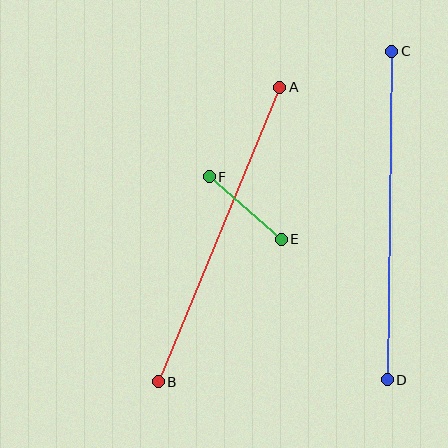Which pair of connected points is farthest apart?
Points C and D are farthest apart.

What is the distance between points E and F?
The distance is approximately 95 pixels.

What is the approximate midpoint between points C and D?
The midpoint is at approximately (390, 216) pixels.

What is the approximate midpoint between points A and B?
The midpoint is at approximately (219, 234) pixels.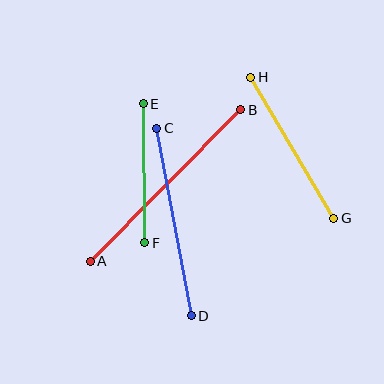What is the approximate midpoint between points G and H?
The midpoint is at approximately (292, 148) pixels.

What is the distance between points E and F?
The distance is approximately 139 pixels.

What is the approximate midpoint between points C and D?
The midpoint is at approximately (174, 222) pixels.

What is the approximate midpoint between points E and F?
The midpoint is at approximately (144, 173) pixels.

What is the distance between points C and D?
The distance is approximately 191 pixels.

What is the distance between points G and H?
The distance is approximately 164 pixels.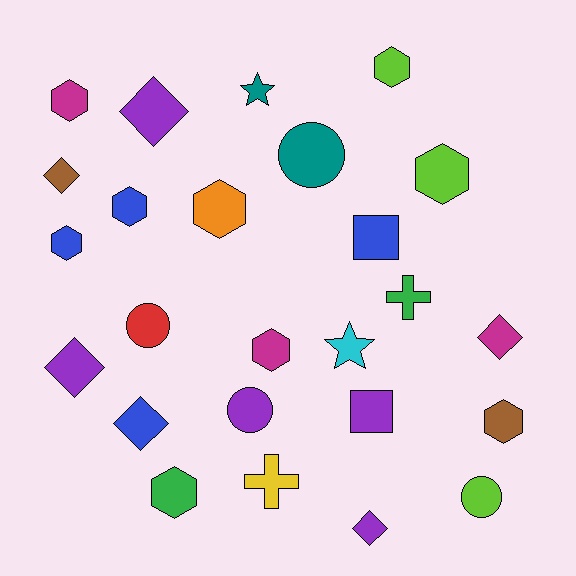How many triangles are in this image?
There are no triangles.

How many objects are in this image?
There are 25 objects.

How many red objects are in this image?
There is 1 red object.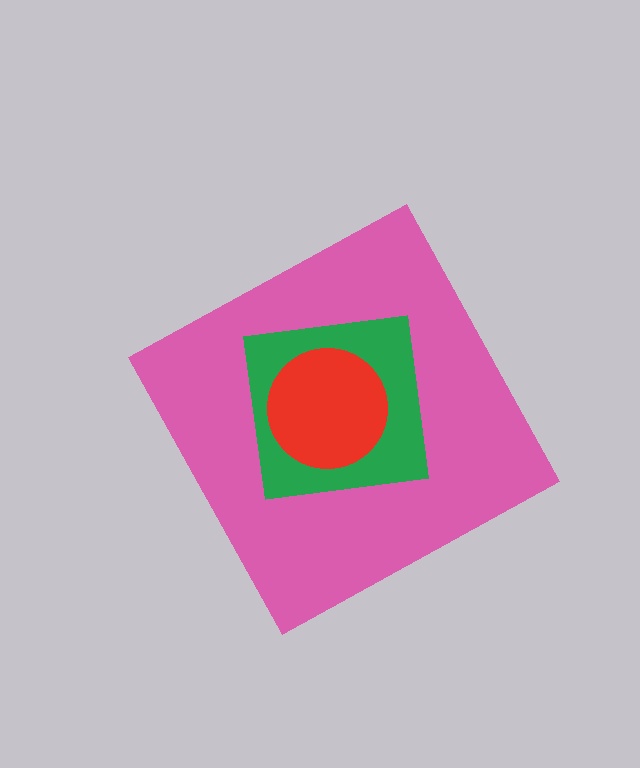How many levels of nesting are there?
3.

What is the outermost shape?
The pink diamond.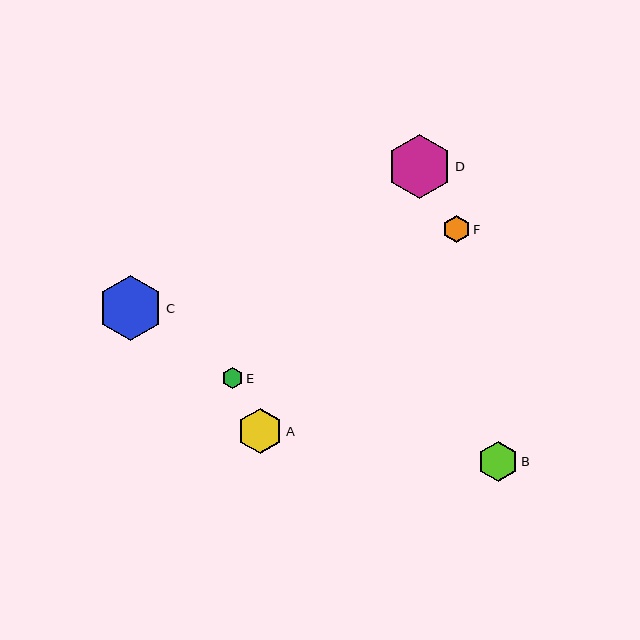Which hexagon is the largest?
Hexagon C is the largest with a size of approximately 65 pixels.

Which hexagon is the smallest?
Hexagon E is the smallest with a size of approximately 21 pixels.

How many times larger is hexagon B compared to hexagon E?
Hexagon B is approximately 1.9 times the size of hexagon E.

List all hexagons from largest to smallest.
From largest to smallest: C, D, A, B, F, E.